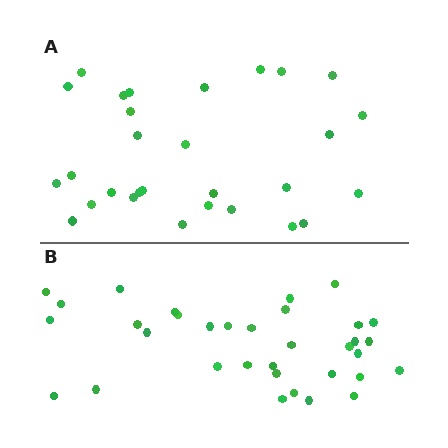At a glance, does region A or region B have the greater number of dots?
Region B (the bottom region) has more dots.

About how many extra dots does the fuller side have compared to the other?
Region B has about 5 more dots than region A.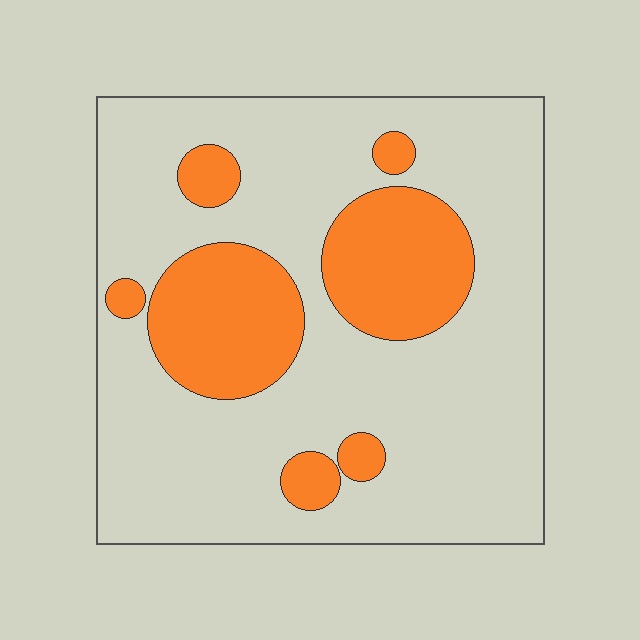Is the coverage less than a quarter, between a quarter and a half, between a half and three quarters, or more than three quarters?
Less than a quarter.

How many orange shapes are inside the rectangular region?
7.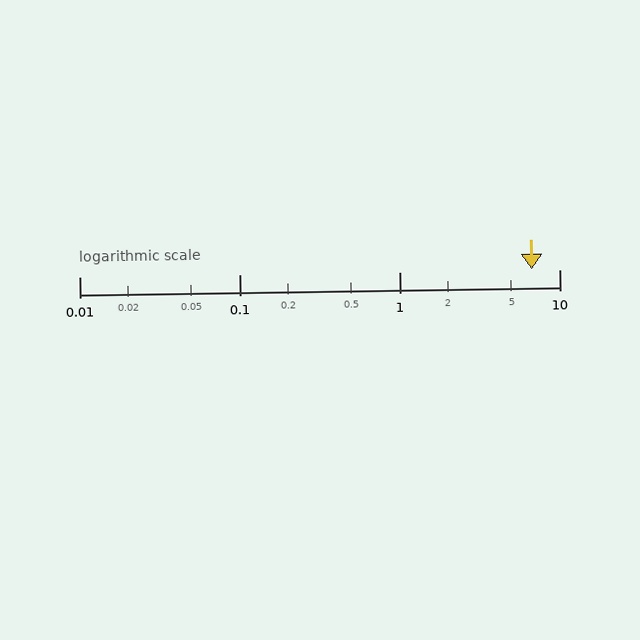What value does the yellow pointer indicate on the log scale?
The pointer indicates approximately 6.7.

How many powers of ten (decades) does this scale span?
The scale spans 3 decades, from 0.01 to 10.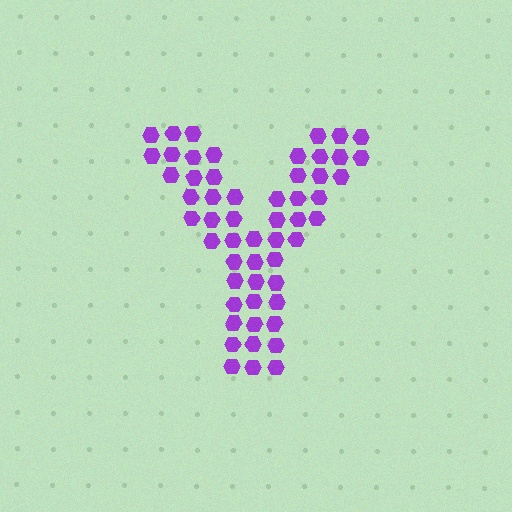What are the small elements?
The small elements are hexagons.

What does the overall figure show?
The overall figure shows the letter Y.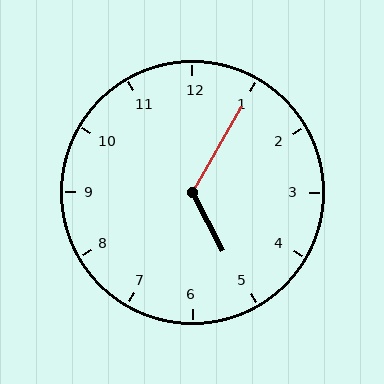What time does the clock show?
5:05.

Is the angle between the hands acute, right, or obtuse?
It is obtuse.